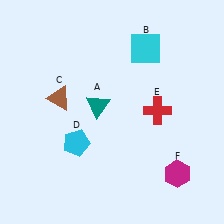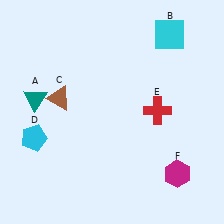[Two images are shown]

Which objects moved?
The objects that moved are: the teal triangle (A), the cyan square (B), the cyan pentagon (D).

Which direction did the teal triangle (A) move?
The teal triangle (A) moved left.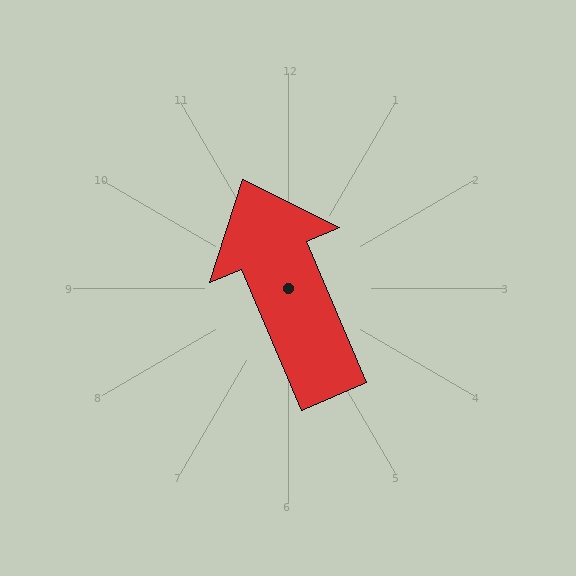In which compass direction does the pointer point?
Northwest.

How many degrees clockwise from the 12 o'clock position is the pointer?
Approximately 337 degrees.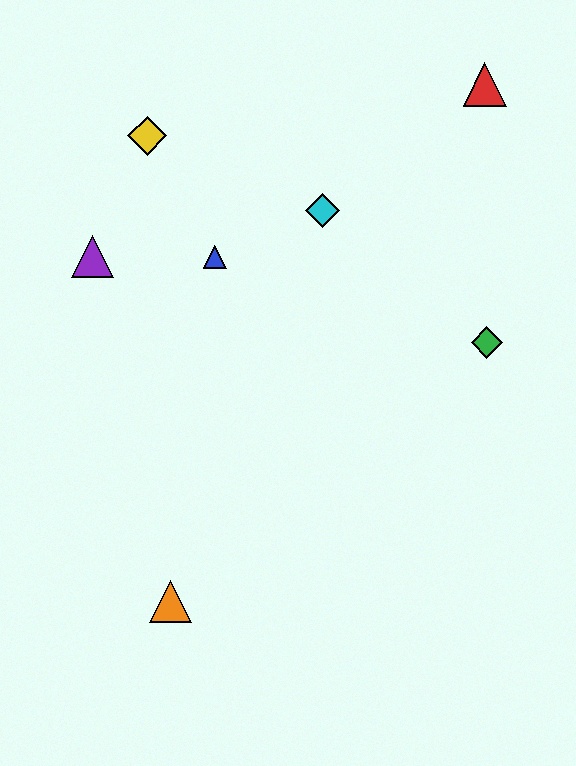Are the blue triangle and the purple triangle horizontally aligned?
Yes, both are at y≈257.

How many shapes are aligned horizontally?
2 shapes (the blue triangle, the purple triangle) are aligned horizontally.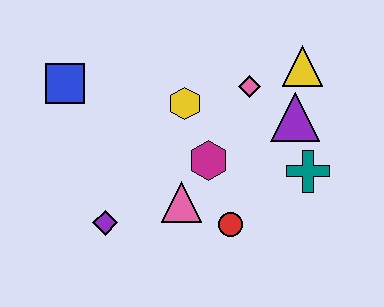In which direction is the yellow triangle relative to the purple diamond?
The yellow triangle is to the right of the purple diamond.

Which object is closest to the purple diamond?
The pink triangle is closest to the purple diamond.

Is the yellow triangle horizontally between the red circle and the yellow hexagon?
No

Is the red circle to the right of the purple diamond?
Yes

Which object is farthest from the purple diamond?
The yellow triangle is farthest from the purple diamond.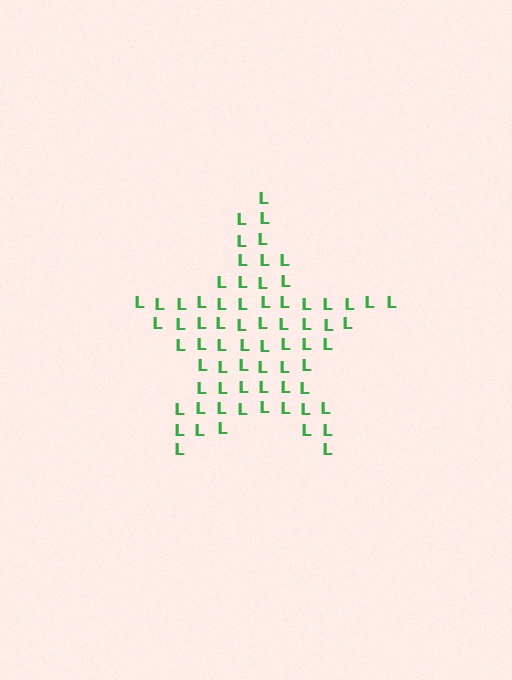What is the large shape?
The large shape is a star.